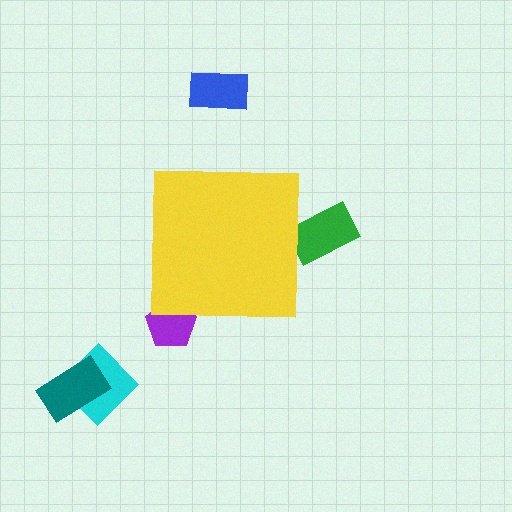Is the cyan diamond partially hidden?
No, the cyan diamond is fully visible.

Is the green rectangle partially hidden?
Yes, the green rectangle is partially hidden behind the yellow square.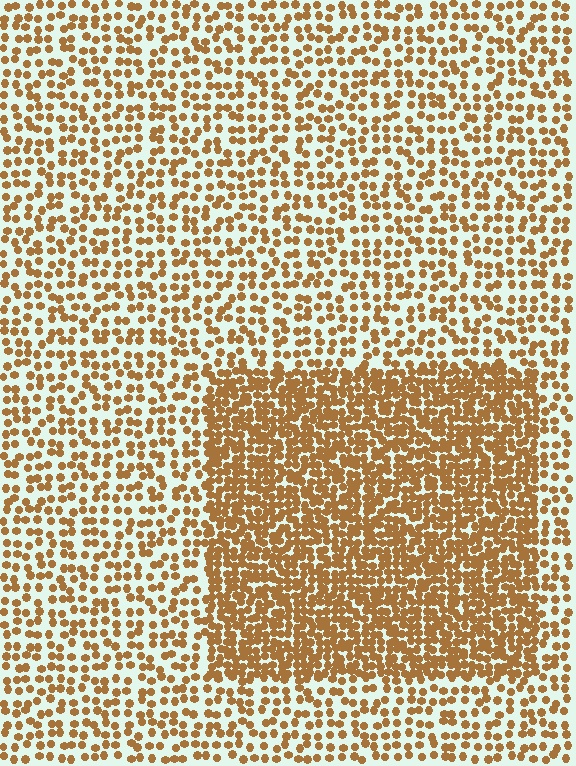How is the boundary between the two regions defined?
The boundary is defined by a change in element density (approximately 2.1x ratio). All elements are the same color, size, and shape.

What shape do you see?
I see a rectangle.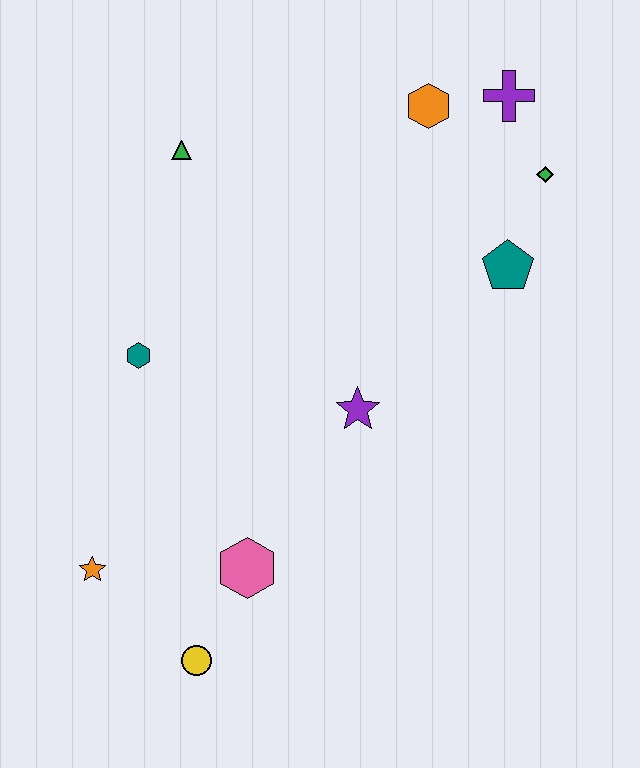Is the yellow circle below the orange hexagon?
Yes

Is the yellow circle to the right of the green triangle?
Yes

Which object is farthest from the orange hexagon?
The yellow circle is farthest from the orange hexagon.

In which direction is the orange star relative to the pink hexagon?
The orange star is to the left of the pink hexagon.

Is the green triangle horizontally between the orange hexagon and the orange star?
Yes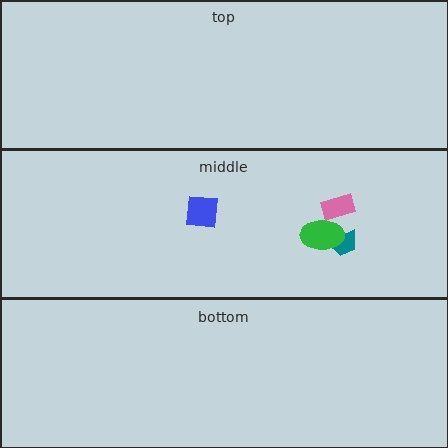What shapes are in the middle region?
The teal trapezoid, the green ellipse, the blue square, the pink rectangle.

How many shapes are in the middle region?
4.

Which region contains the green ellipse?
The middle region.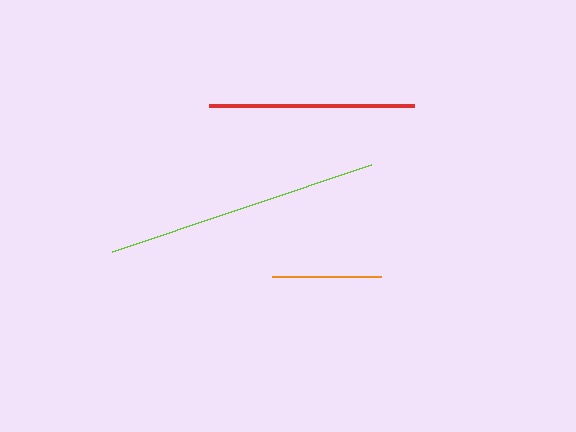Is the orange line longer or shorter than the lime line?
The lime line is longer than the orange line.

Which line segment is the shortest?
The orange line is the shortest at approximately 109 pixels.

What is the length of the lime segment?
The lime segment is approximately 273 pixels long.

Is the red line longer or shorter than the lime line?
The lime line is longer than the red line.